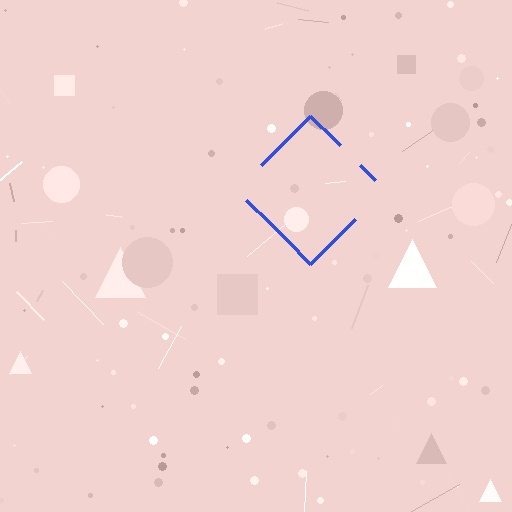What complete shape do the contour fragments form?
The contour fragments form a diamond.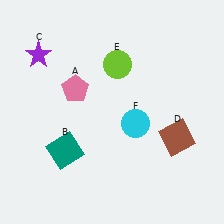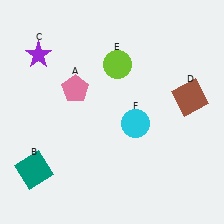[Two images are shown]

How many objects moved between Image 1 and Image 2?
2 objects moved between the two images.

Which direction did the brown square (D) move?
The brown square (D) moved up.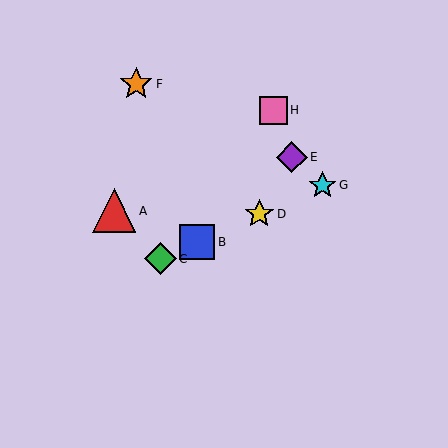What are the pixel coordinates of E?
Object E is at (292, 157).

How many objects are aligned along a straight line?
4 objects (B, C, D, G) are aligned along a straight line.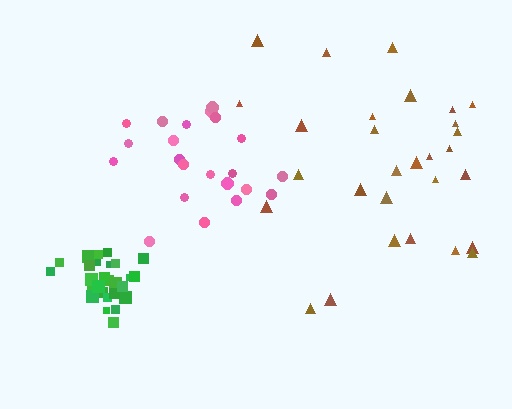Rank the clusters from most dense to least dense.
green, pink, brown.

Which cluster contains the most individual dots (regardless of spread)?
Green (29).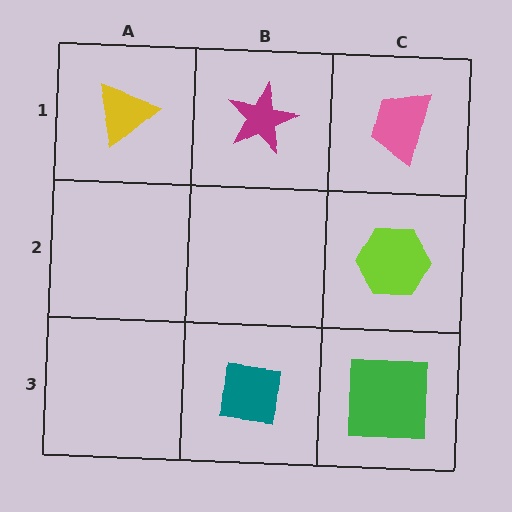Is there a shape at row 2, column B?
No, that cell is empty.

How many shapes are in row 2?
1 shape.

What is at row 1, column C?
A pink trapezoid.